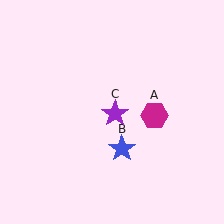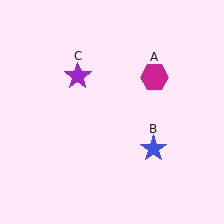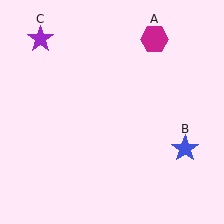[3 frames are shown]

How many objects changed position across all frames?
3 objects changed position: magenta hexagon (object A), blue star (object B), purple star (object C).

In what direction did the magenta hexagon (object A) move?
The magenta hexagon (object A) moved up.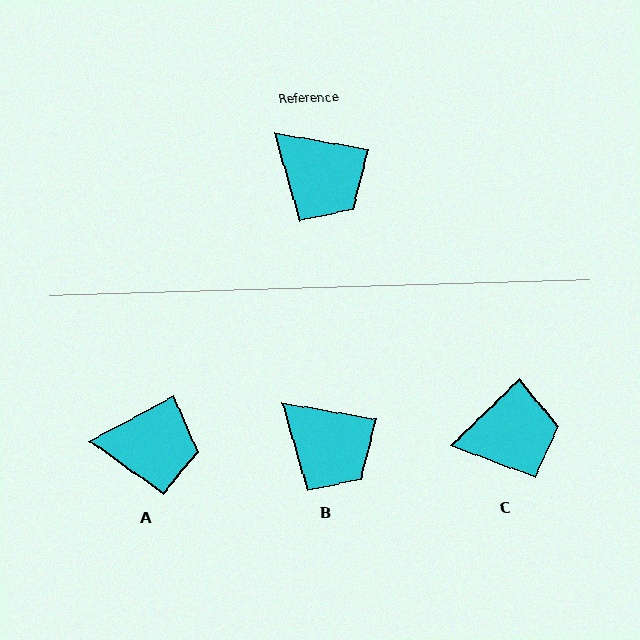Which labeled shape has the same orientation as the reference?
B.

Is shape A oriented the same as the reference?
No, it is off by about 38 degrees.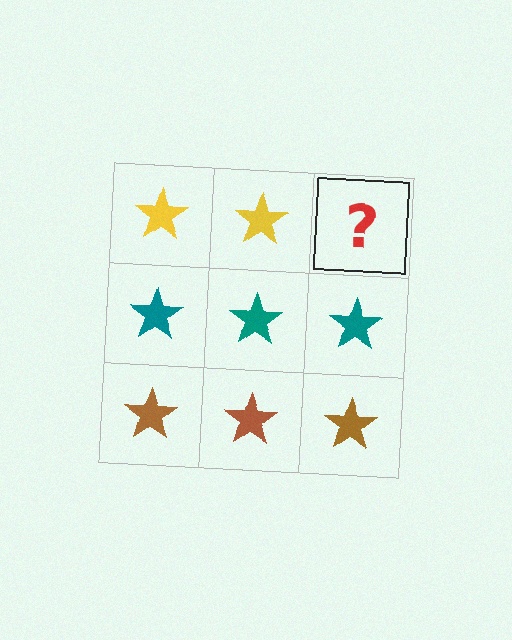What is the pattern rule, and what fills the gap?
The rule is that each row has a consistent color. The gap should be filled with a yellow star.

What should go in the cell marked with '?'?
The missing cell should contain a yellow star.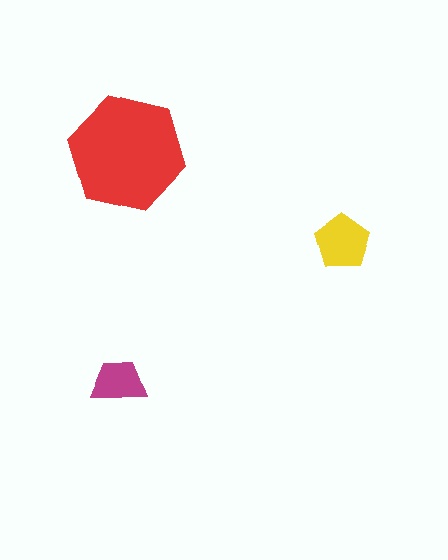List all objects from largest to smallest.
The red hexagon, the yellow pentagon, the magenta trapezoid.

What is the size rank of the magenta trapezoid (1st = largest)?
3rd.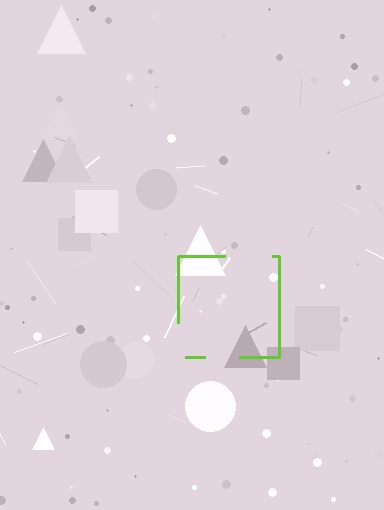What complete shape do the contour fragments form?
The contour fragments form a square.